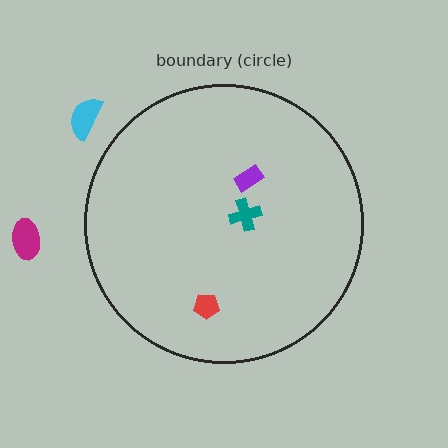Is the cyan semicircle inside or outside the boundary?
Outside.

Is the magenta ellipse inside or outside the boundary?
Outside.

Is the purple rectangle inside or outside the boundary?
Inside.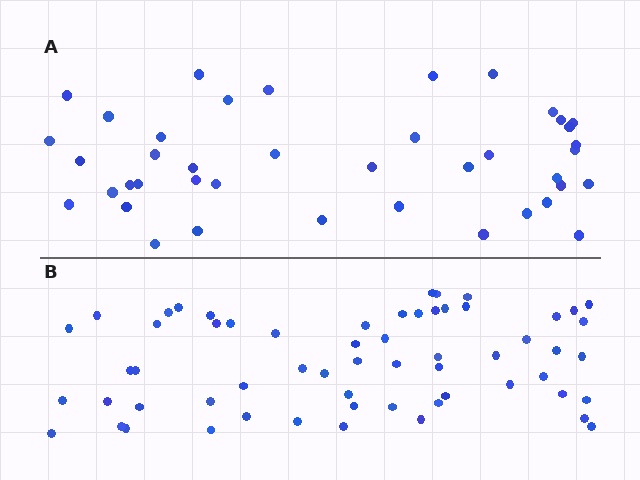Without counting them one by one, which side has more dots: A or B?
Region B (the bottom region) has more dots.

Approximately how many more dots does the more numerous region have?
Region B has approximately 20 more dots than region A.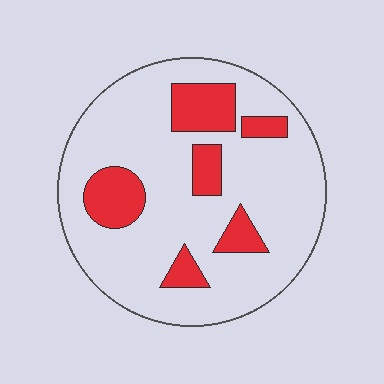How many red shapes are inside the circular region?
6.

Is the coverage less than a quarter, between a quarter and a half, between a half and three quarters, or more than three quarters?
Less than a quarter.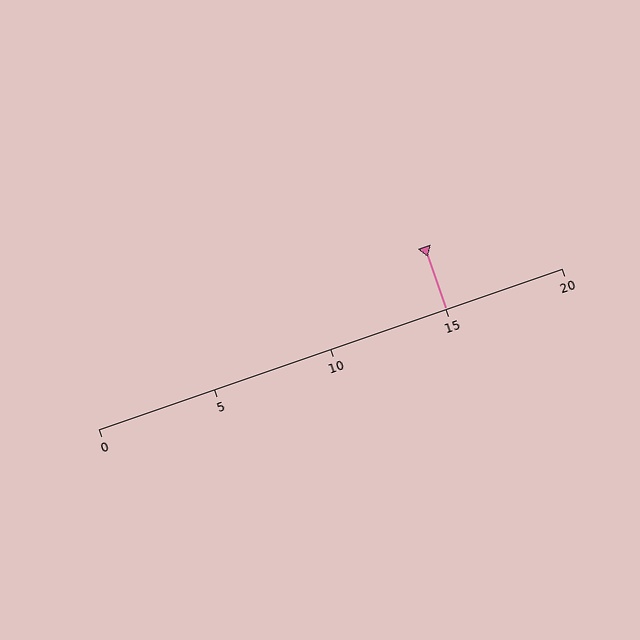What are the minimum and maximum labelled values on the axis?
The axis runs from 0 to 20.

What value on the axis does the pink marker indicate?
The marker indicates approximately 15.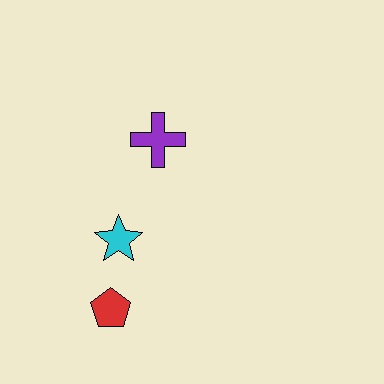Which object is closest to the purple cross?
The cyan star is closest to the purple cross.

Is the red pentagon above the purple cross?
No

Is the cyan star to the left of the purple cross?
Yes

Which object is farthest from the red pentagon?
The purple cross is farthest from the red pentagon.